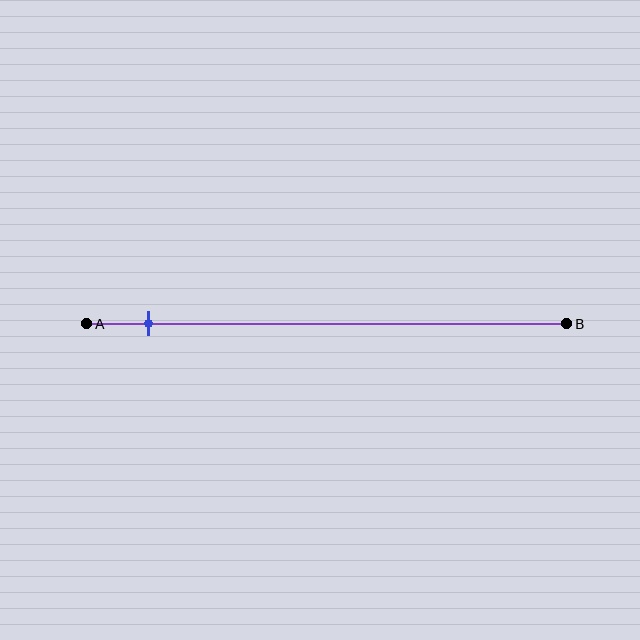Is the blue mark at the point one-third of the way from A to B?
No, the mark is at about 15% from A, not at the 33% one-third point.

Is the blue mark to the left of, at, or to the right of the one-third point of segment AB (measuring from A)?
The blue mark is to the left of the one-third point of segment AB.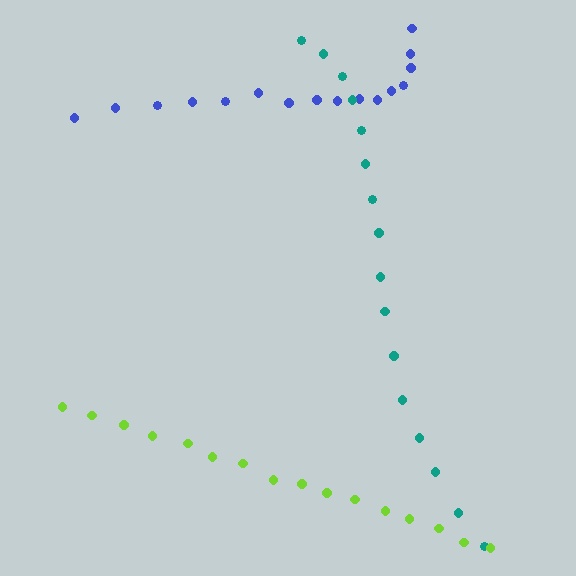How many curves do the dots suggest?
There are 3 distinct paths.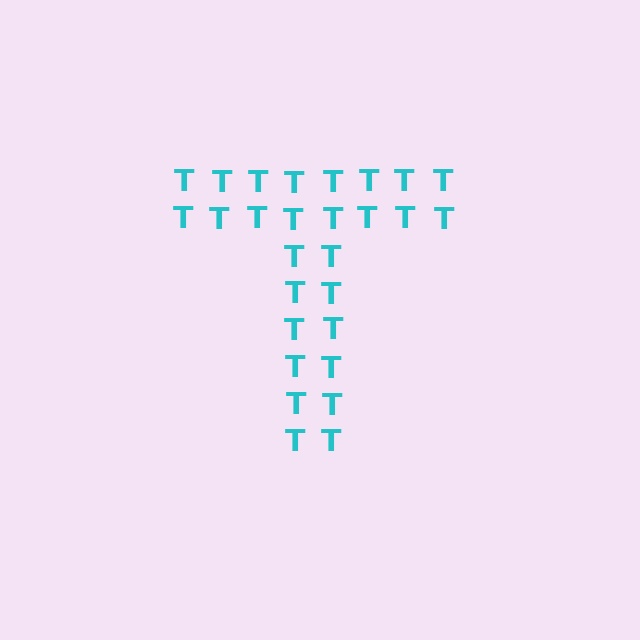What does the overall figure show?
The overall figure shows the letter T.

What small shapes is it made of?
It is made of small letter T's.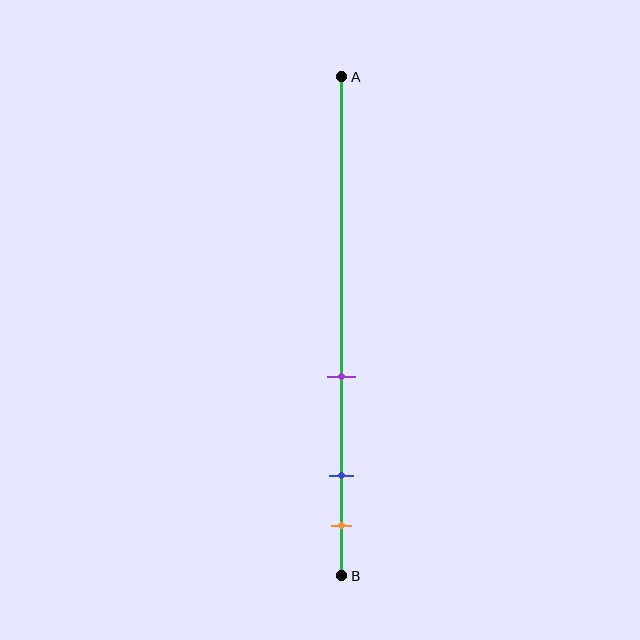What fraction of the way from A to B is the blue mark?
The blue mark is approximately 80% (0.8) of the way from A to B.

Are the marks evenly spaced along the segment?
No, the marks are not evenly spaced.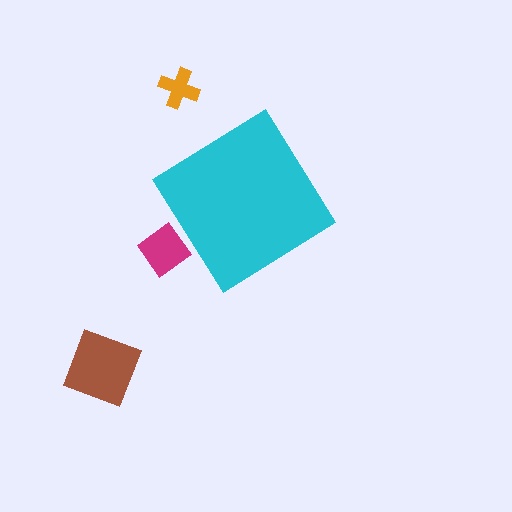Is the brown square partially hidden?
No, the brown square is fully visible.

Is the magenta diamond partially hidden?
Yes, the magenta diamond is partially hidden behind the cyan diamond.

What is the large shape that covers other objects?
A cyan diamond.